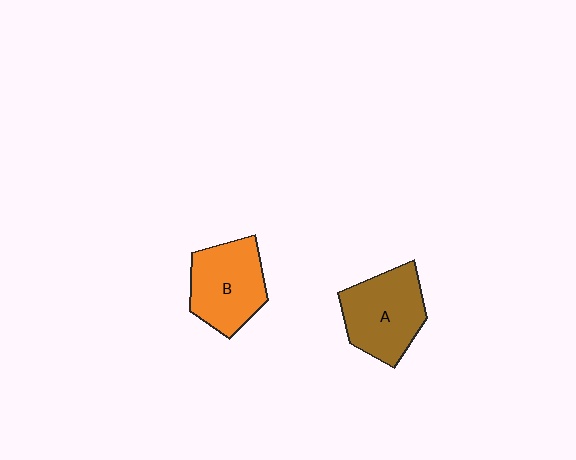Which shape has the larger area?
Shape A (brown).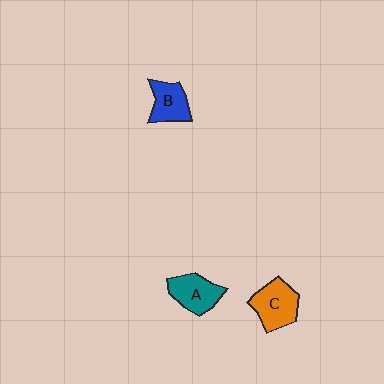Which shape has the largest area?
Shape C (orange).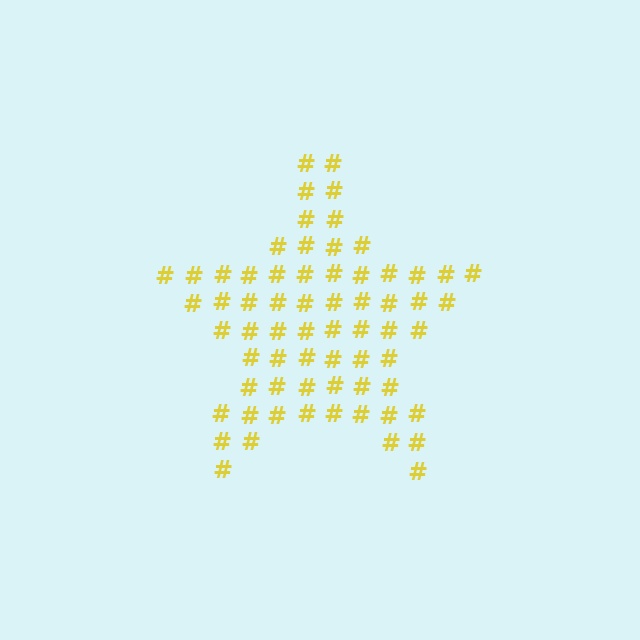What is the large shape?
The large shape is a star.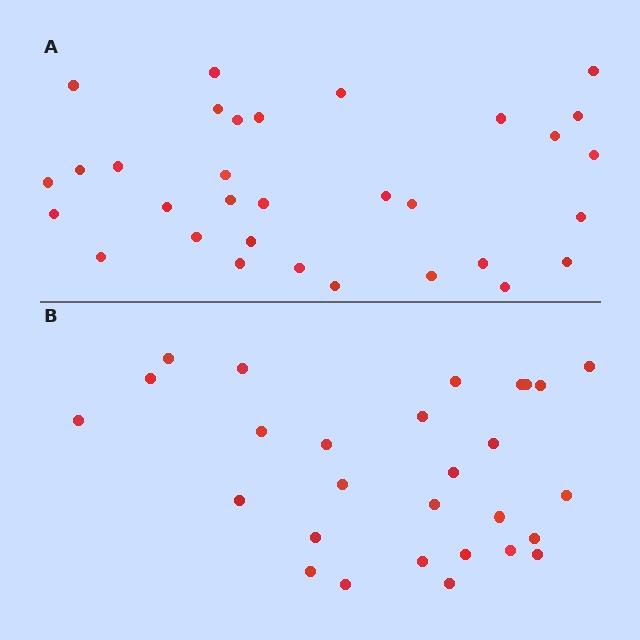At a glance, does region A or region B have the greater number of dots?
Region A (the top region) has more dots.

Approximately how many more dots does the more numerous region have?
Region A has about 4 more dots than region B.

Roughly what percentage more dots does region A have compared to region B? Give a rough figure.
About 15% more.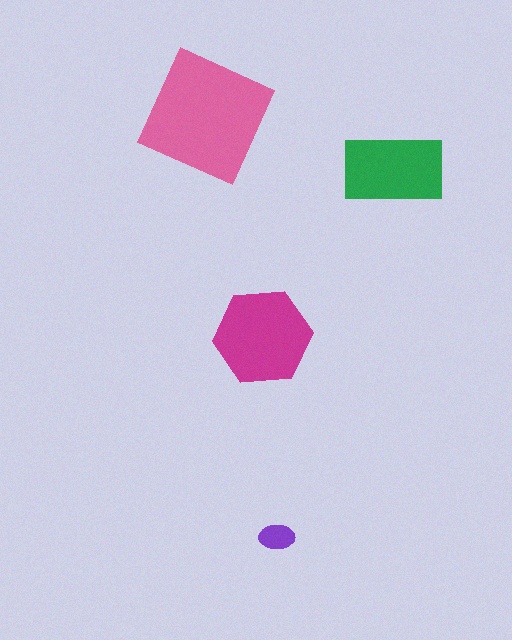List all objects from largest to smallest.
The pink square, the magenta hexagon, the green rectangle, the purple ellipse.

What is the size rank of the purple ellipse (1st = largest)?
4th.